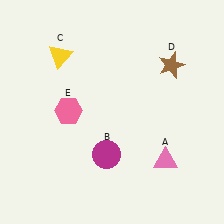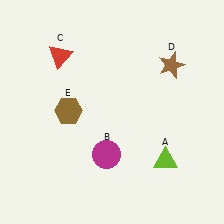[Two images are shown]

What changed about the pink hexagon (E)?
In Image 1, E is pink. In Image 2, it changed to brown.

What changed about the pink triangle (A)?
In Image 1, A is pink. In Image 2, it changed to lime.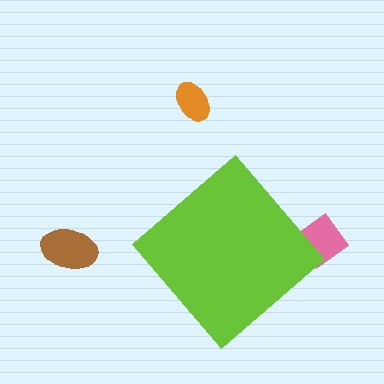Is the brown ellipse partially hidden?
No, the brown ellipse is fully visible.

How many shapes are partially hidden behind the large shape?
1 shape is partially hidden.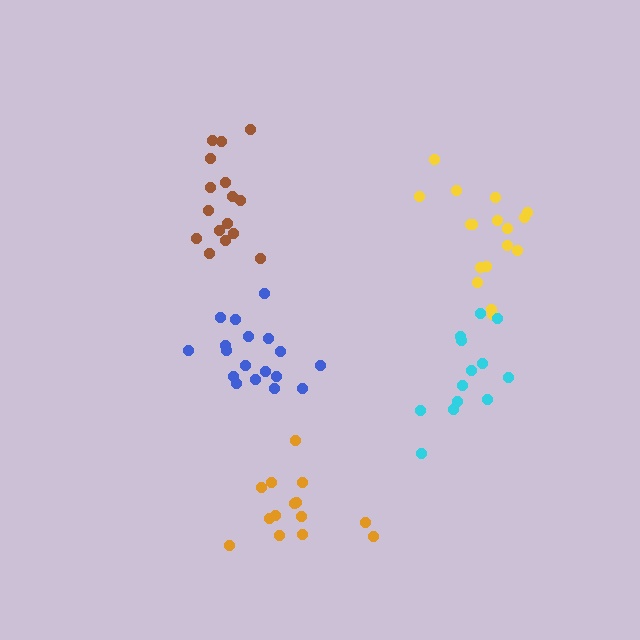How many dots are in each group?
Group 1: 17 dots, Group 2: 18 dots, Group 3: 14 dots, Group 4: 13 dots, Group 5: 16 dots (78 total).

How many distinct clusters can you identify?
There are 5 distinct clusters.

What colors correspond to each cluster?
The clusters are colored: yellow, blue, orange, cyan, brown.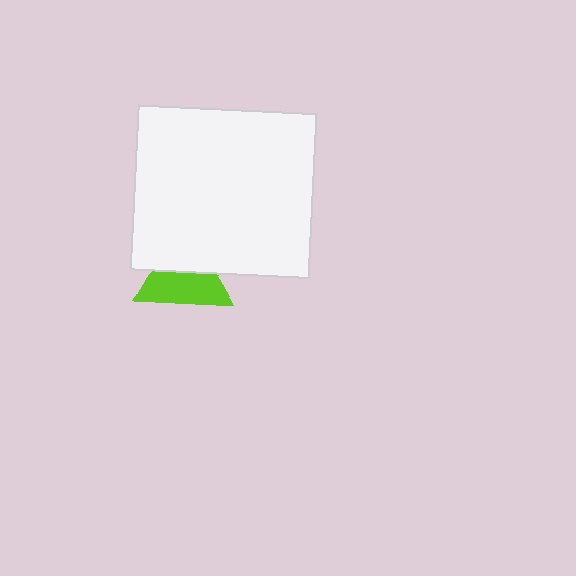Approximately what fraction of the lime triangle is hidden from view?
Roughly 41% of the lime triangle is hidden behind the white rectangle.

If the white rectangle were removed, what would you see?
You would see the complete lime triangle.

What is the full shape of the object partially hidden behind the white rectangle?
The partially hidden object is a lime triangle.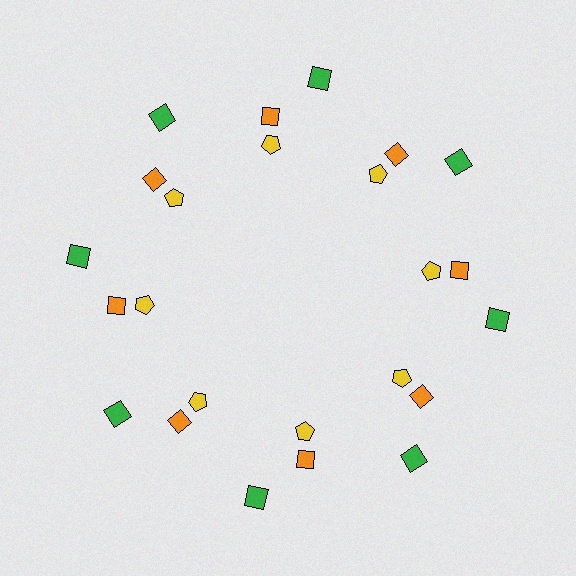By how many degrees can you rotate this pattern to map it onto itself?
The pattern maps onto itself every 45 degrees of rotation.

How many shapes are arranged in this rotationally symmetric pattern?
There are 24 shapes, arranged in 8 groups of 3.